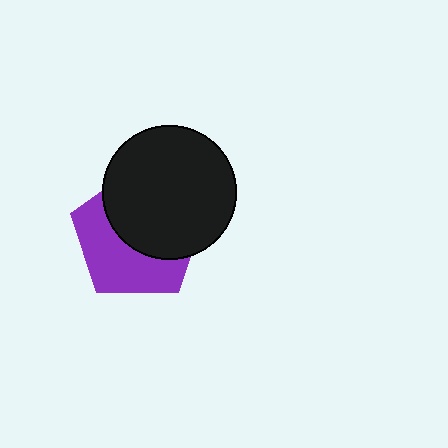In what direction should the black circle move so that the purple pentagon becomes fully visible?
The black circle should move toward the upper-right. That is the shortest direction to clear the overlap and leave the purple pentagon fully visible.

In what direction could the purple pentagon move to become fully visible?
The purple pentagon could move toward the lower-left. That would shift it out from behind the black circle entirely.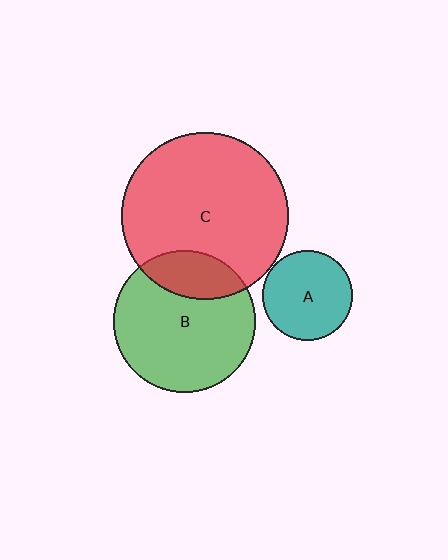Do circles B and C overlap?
Yes.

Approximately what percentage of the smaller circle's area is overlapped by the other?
Approximately 25%.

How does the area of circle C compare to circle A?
Approximately 3.5 times.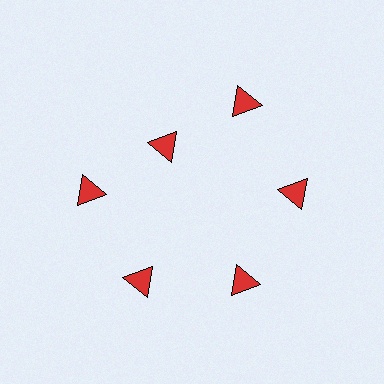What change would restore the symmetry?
The symmetry would be restored by moving it outward, back onto the ring so that all 6 triangles sit at equal angles and equal distance from the center.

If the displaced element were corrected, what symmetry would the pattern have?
It would have 6-fold rotational symmetry — the pattern would map onto itself every 60 degrees.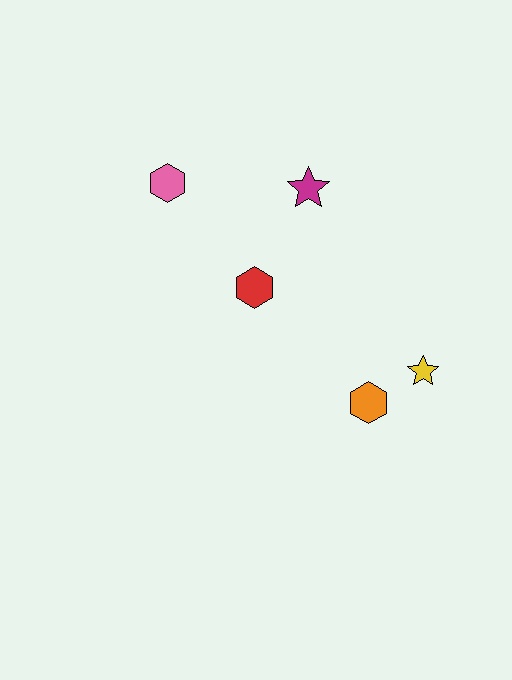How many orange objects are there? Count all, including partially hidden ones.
There is 1 orange object.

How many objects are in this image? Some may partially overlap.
There are 5 objects.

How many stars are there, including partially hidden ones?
There are 2 stars.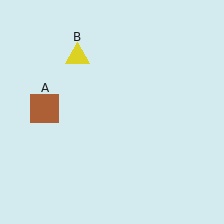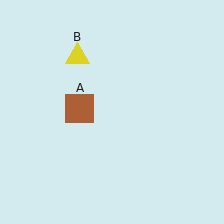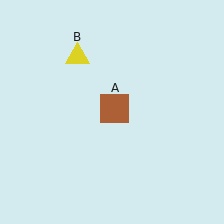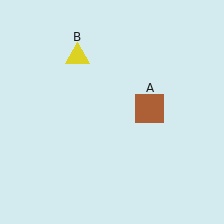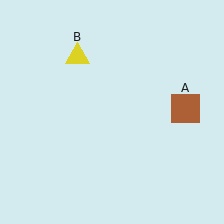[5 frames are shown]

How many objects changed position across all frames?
1 object changed position: brown square (object A).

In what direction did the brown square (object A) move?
The brown square (object A) moved right.